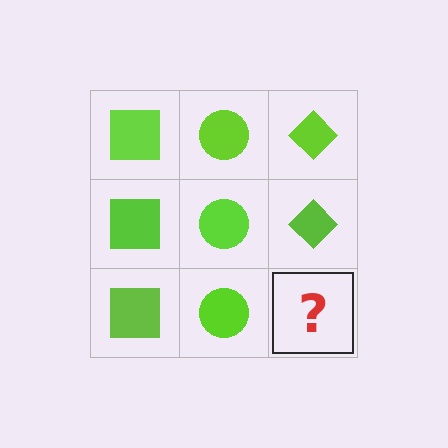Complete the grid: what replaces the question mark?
The question mark should be replaced with a lime diamond.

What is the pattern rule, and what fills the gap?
The rule is that each column has a consistent shape. The gap should be filled with a lime diamond.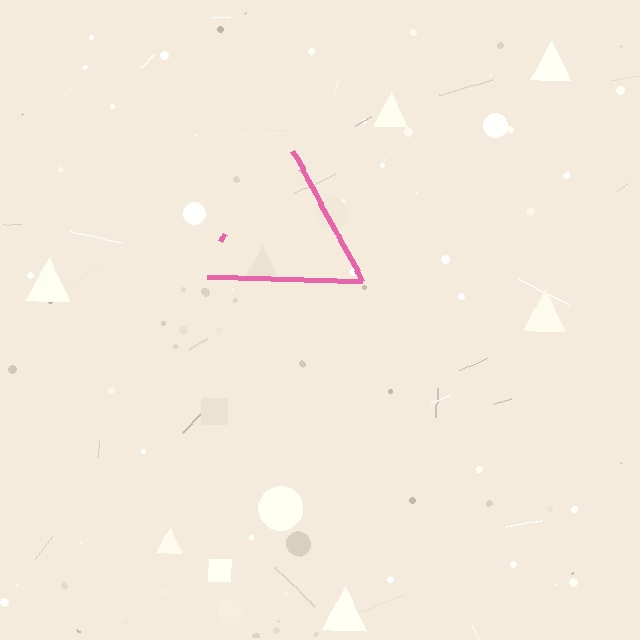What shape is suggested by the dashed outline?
The dashed outline suggests a triangle.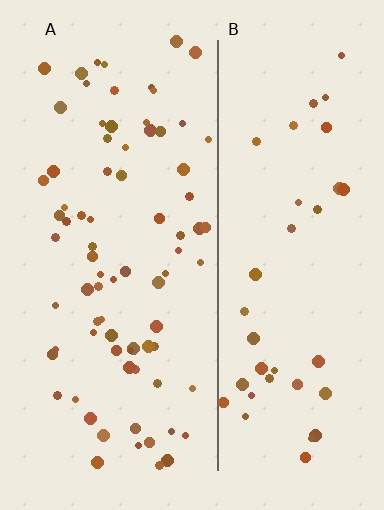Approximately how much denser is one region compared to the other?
Approximately 2.0× — region A over region B.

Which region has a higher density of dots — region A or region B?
A (the left).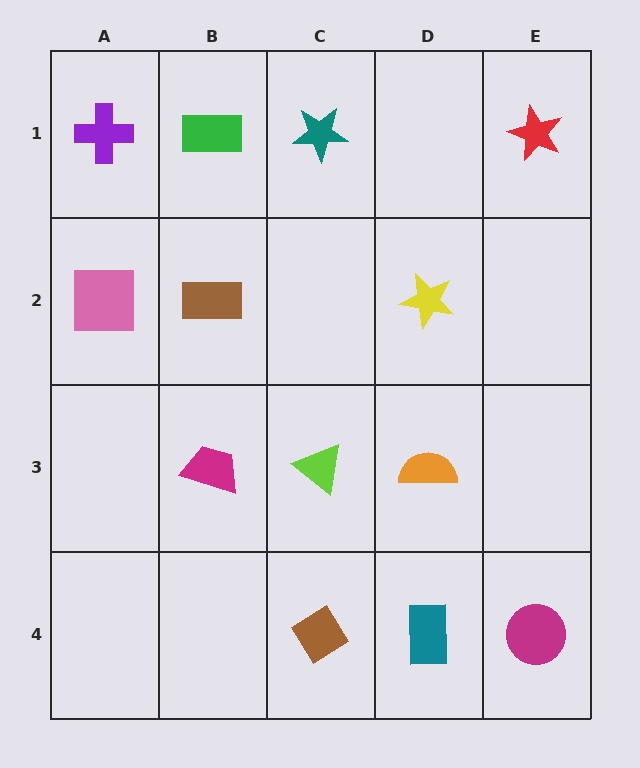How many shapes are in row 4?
3 shapes.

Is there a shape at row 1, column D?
No, that cell is empty.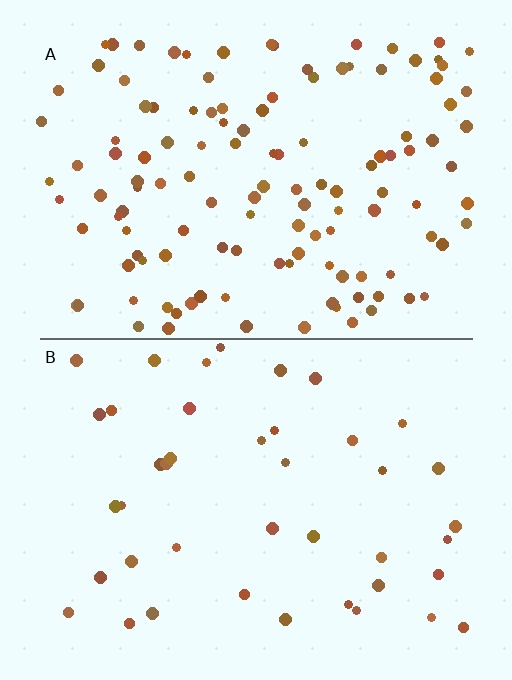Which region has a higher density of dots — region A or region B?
A (the top).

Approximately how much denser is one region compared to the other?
Approximately 3.0× — region A over region B.